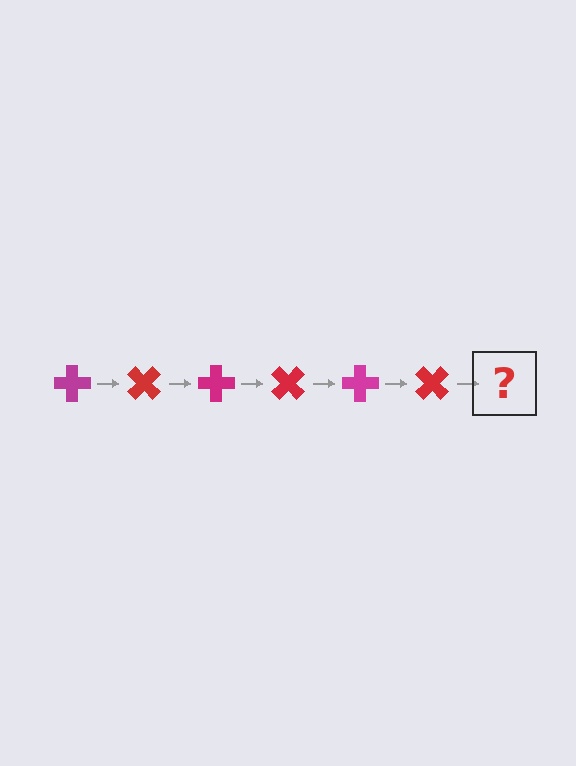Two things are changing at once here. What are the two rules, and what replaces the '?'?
The two rules are that it rotates 45 degrees each step and the color cycles through magenta and red. The '?' should be a magenta cross, rotated 270 degrees from the start.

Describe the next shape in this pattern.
It should be a magenta cross, rotated 270 degrees from the start.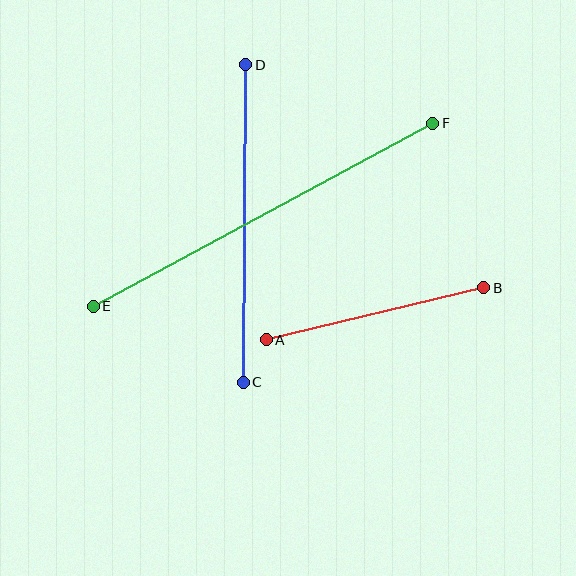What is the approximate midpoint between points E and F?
The midpoint is at approximately (263, 215) pixels.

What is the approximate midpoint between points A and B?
The midpoint is at approximately (375, 314) pixels.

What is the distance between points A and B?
The distance is approximately 223 pixels.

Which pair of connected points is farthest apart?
Points E and F are farthest apart.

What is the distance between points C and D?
The distance is approximately 317 pixels.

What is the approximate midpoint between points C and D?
The midpoint is at approximately (244, 223) pixels.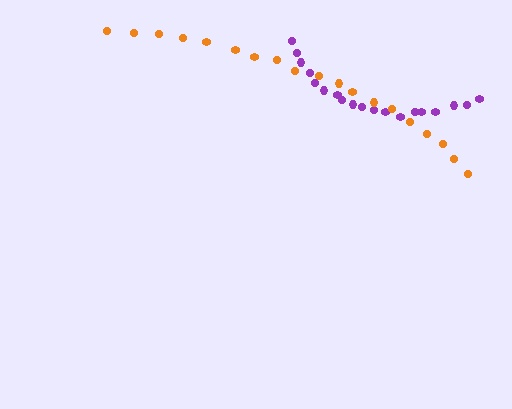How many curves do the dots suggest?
There are 2 distinct paths.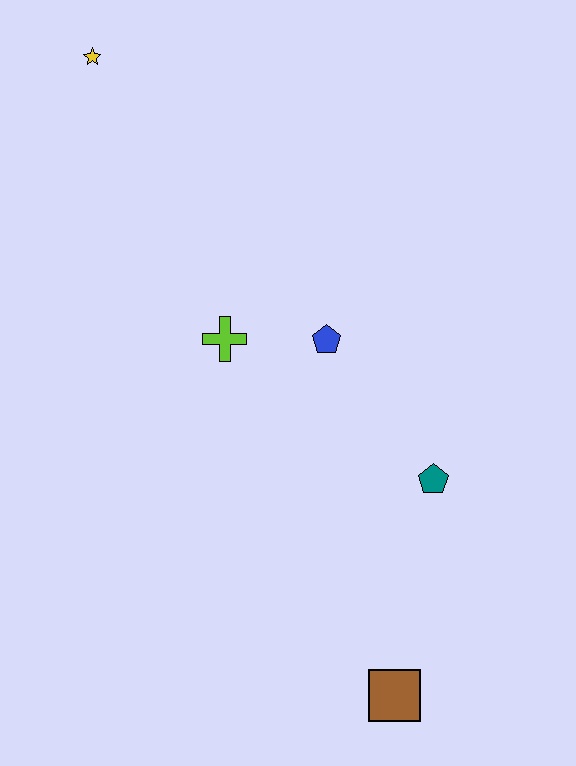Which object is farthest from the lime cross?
The brown square is farthest from the lime cross.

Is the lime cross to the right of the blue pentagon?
No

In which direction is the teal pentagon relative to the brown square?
The teal pentagon is above the brown square.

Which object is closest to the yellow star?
The lime cross is closest to the yellow star.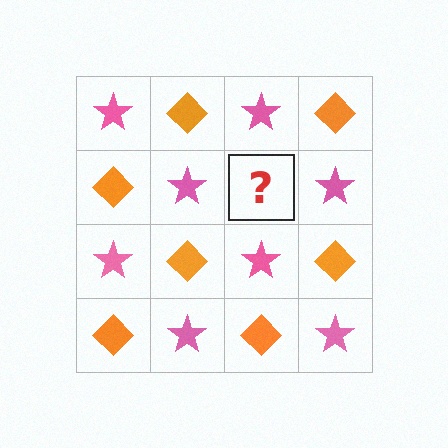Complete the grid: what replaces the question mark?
The question mark should be replaced with an orange diamond.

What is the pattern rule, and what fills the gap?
The rule is that it alternates pink star and orange diamond in a checkerboard pattern. The gap should be filled with an orange diamond.